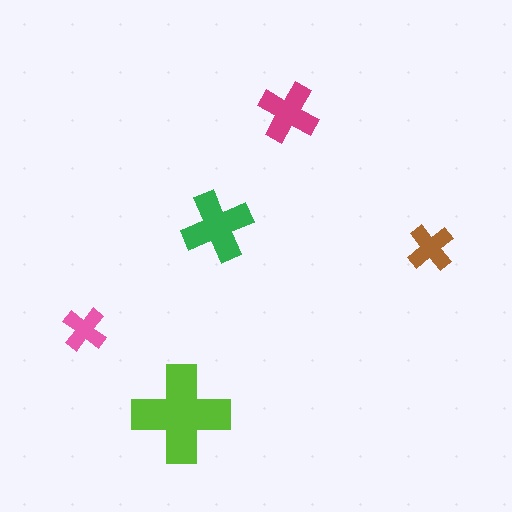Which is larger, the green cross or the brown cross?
The green one.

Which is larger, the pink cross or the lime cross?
The lime one.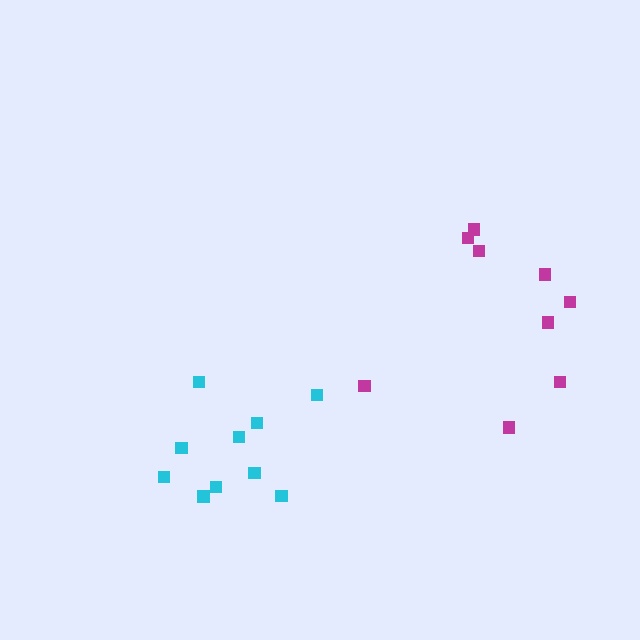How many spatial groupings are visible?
There are 2 spatial groupings.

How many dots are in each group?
Group 1: 10 dots, Group 2: 9 dots (19 total).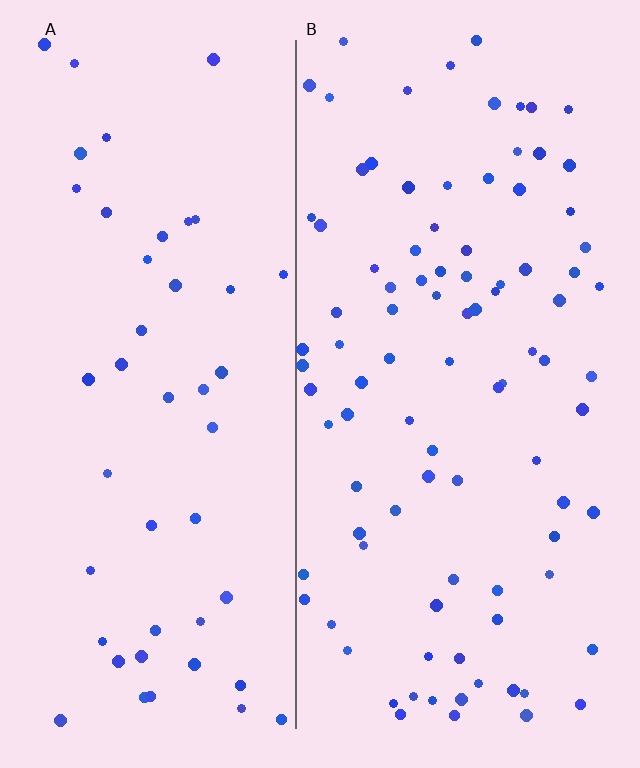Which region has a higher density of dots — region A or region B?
B (the right).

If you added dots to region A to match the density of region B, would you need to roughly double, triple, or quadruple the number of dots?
Approximately double.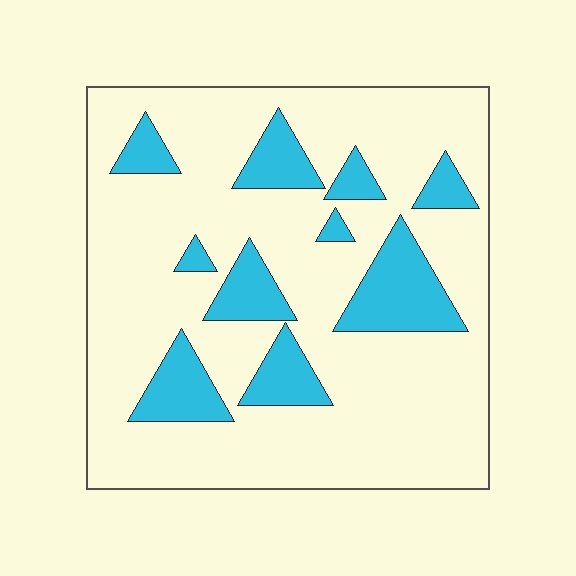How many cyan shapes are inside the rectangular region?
10.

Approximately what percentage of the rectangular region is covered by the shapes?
Approximately 20%.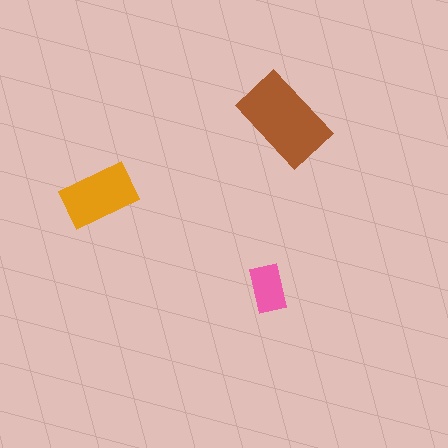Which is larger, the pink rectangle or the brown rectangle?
The brown one.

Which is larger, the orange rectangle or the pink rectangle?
The orange one.